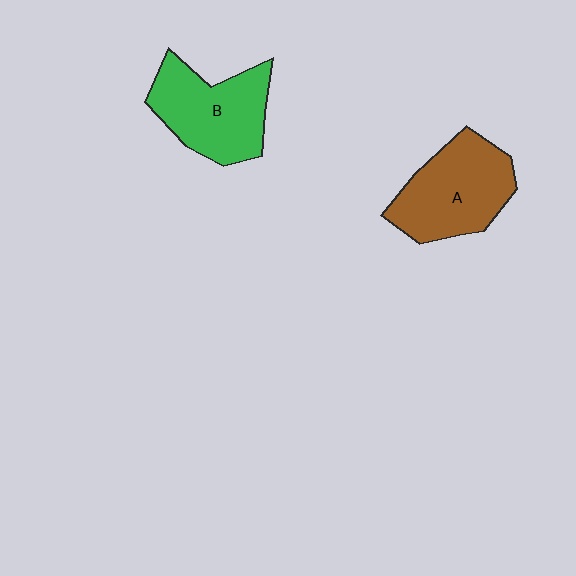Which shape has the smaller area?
Shape B (green).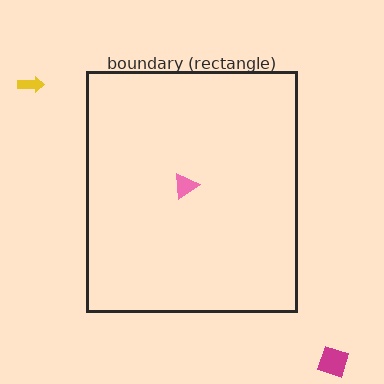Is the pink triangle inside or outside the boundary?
Inside.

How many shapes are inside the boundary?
1 inside, 2 outside.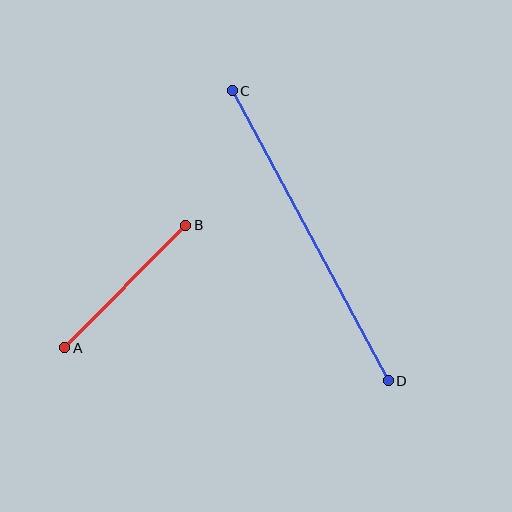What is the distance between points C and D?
The distance is approximately 329 pixels.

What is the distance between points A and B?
The distance is approximately 172 pixels.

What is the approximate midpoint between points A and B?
The midpoint is at approximately (125, 286) pixels.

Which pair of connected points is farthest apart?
Points C and D are farthest apart.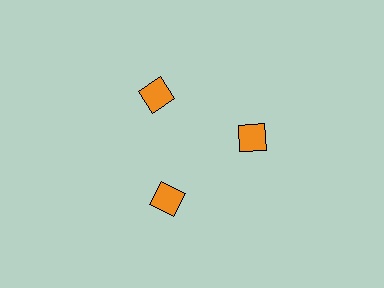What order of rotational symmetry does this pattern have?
This pattern has 3-fold rotational symmetry.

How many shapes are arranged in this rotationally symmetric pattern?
There are 3 shapes, arranged in 3 groups of 1.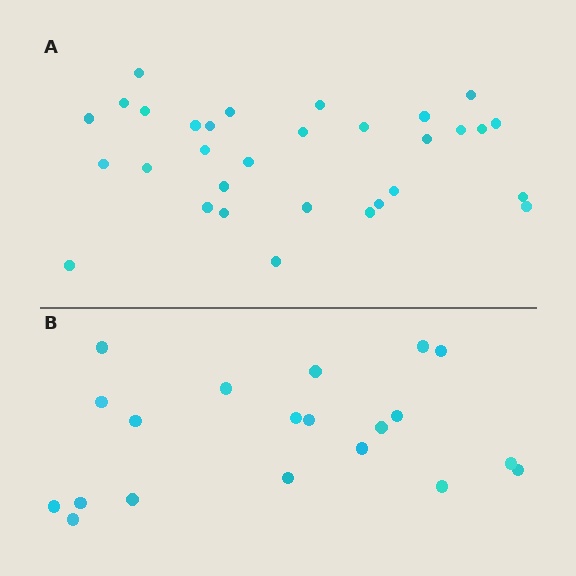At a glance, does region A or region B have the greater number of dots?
Region A (the top region) has more dots.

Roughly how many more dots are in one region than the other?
Region A has roughly 12 or so more dots than region B.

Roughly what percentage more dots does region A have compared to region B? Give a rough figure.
About 55% more.